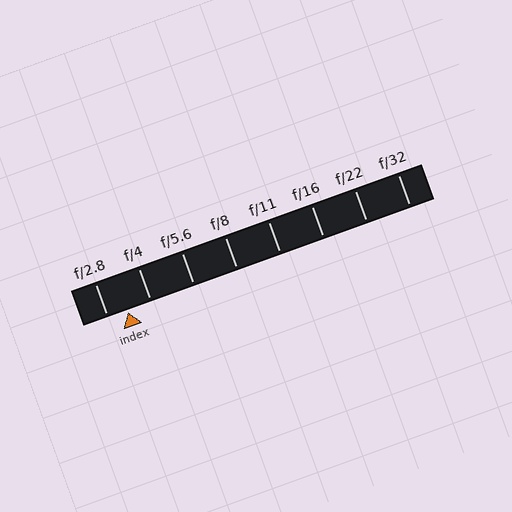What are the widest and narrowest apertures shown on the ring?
The widest aperture shown is f/2.8 and the narrowest is f/32.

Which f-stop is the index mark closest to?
The index mark is closest to f/2.8.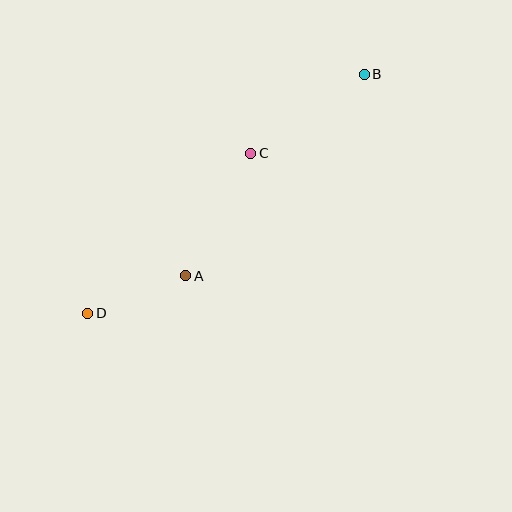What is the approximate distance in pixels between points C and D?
The distance between C and D is approximately 228 pixels.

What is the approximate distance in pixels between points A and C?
The distance between A and C is approximately 139 pixels.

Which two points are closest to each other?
Points A and D are closest to each other.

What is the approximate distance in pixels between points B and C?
The distance between B and C is approximately 138 pixels.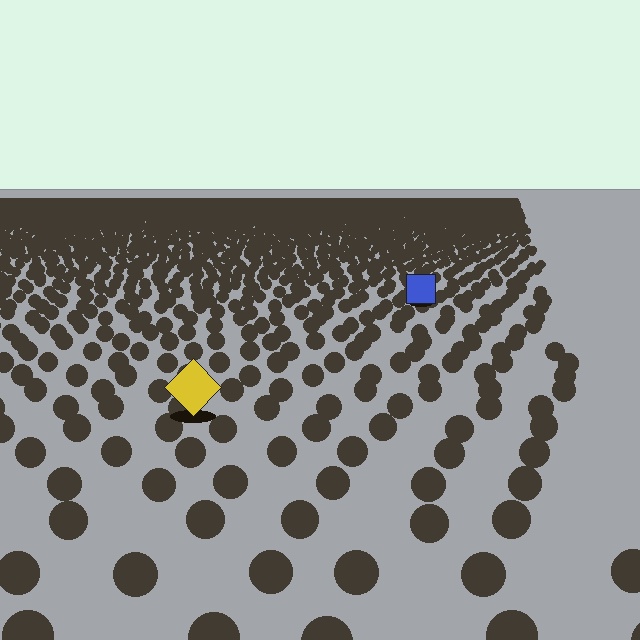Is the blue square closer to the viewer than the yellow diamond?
No. The yellow diamond is closer — you can tell from the texture gradient: the ground texture is coarser near it.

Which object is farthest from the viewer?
The blue square is farthest from the viewer. It appears smaller and the ground texture around it is denser.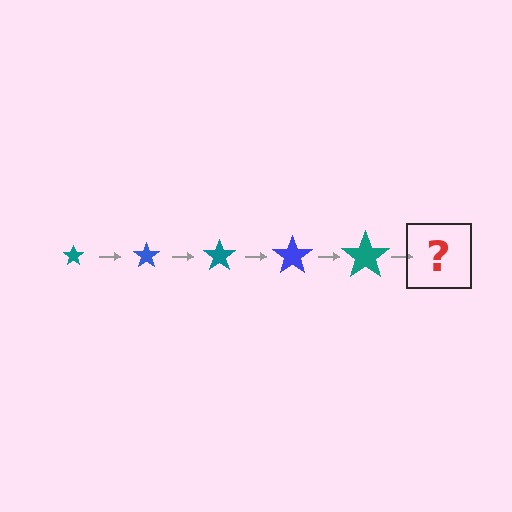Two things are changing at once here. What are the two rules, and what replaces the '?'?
The two rules are that the star grows larger each step and the color cycles through teal and blue. The '?' should be a blue star, larger than the previous one.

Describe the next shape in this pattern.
It should be a blue star, larger than the previous one.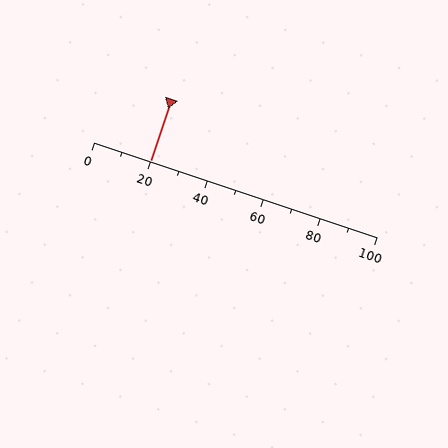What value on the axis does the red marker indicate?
The marker indicates approximately 20.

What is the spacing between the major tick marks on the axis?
The major ticks are spaced 20 apart.